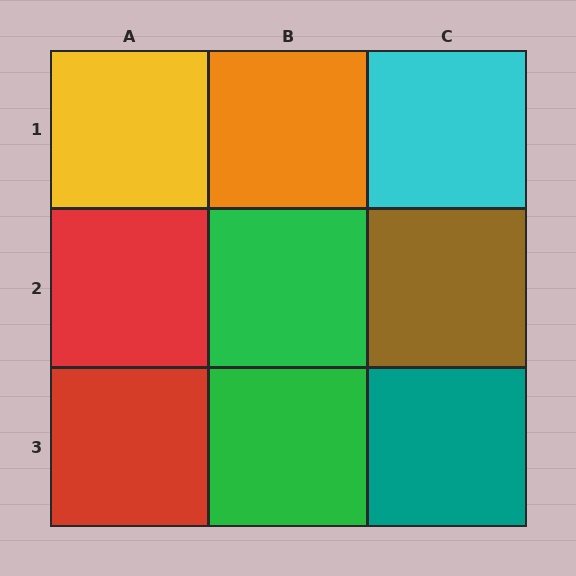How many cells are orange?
1 cell is orange.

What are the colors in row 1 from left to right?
Yellow, orange, cyan.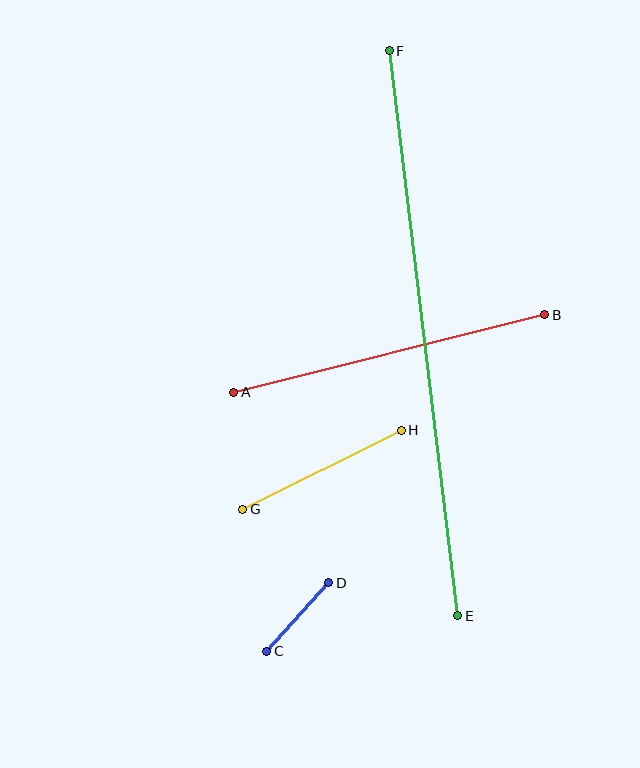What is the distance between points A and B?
The distance is approximately 321 pixels.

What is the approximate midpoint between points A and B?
The midpoint is at approximately (389, 353) pixels.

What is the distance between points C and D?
The distance is approximately 92 pixels.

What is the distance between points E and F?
The distance is approximately 569 pixels.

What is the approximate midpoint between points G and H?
The midpoint is at approximately (322, 470) pixels.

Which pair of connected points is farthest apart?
Points E and F are farthest apart.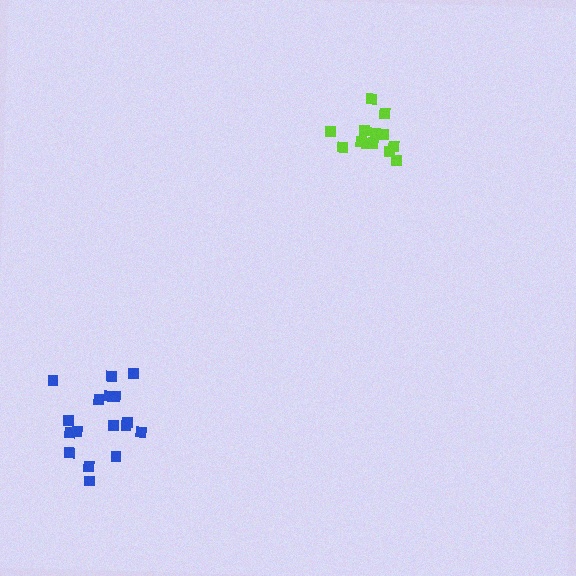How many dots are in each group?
Group 1: 13 dots, Group 2: 17 dots (30 total).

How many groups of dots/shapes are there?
There are 2 groups.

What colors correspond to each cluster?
The clusters are colored: lime, blue.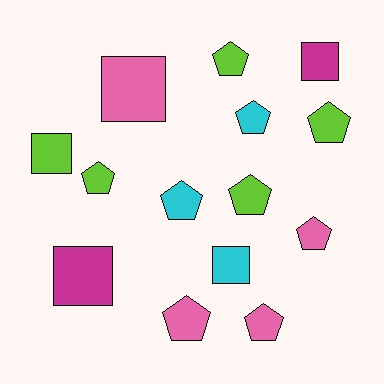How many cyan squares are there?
There is 1 cyan square.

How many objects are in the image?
There are 14 objects.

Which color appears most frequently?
Lime, with 5 objects.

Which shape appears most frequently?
Pentagon, with 9 objects.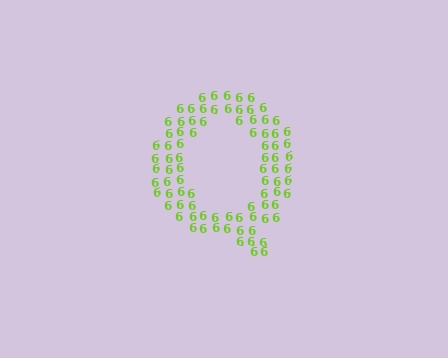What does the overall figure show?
The overall figure shows the letter Q.